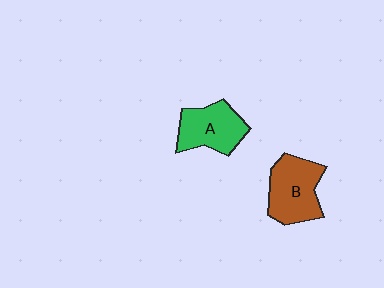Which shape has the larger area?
Shape B (brown).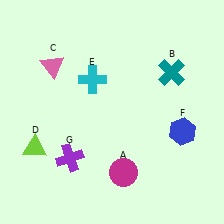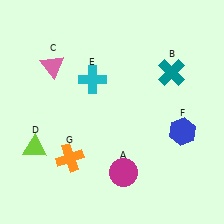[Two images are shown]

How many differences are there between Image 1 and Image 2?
There is 1 difference between the two images.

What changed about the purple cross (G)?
In Image 1, G is purple. In Image 2, it changed to orange.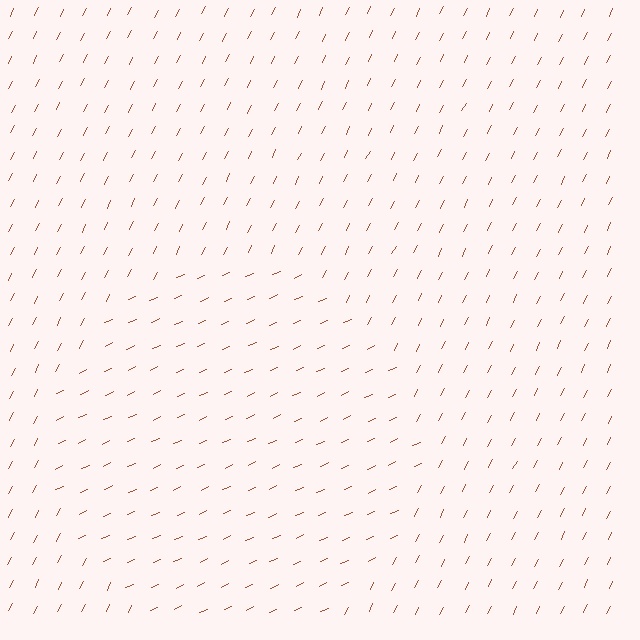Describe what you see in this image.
The image is filled with small brown line segments. A circle region in the image has lines oriented differently from the surrounding lines, creating a visible texture boundary.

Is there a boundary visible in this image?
Yes, there is a texture boundary formed by a change in line orientation.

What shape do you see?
I see a circle.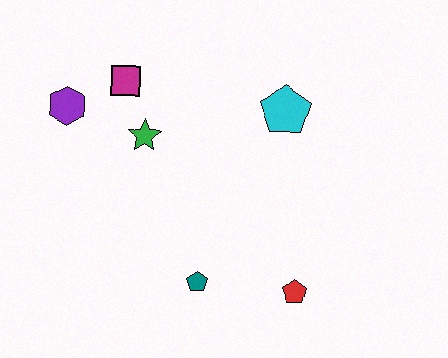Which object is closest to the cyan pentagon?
The green star is closest to the cyan pentagon.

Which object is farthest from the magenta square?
The red pentagon is farthest from the magenta square.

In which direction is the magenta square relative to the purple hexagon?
The magenta square is to the right of the purple hexagon.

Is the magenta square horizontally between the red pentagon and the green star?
No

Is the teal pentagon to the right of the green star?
Yes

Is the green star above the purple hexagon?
No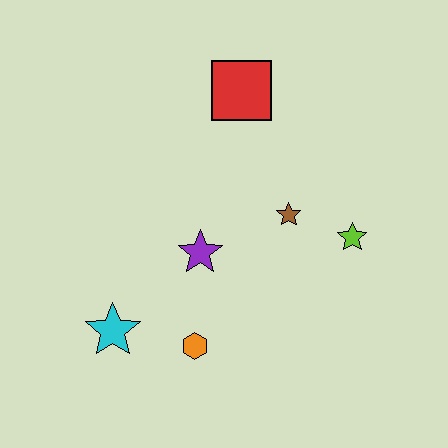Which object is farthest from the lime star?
The cyan star is farthest from the lime star.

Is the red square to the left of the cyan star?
No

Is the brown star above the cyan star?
Yes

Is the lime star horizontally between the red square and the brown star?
No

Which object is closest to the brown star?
The lime star is closest to the brown star.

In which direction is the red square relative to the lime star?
The red square is above the lime star.